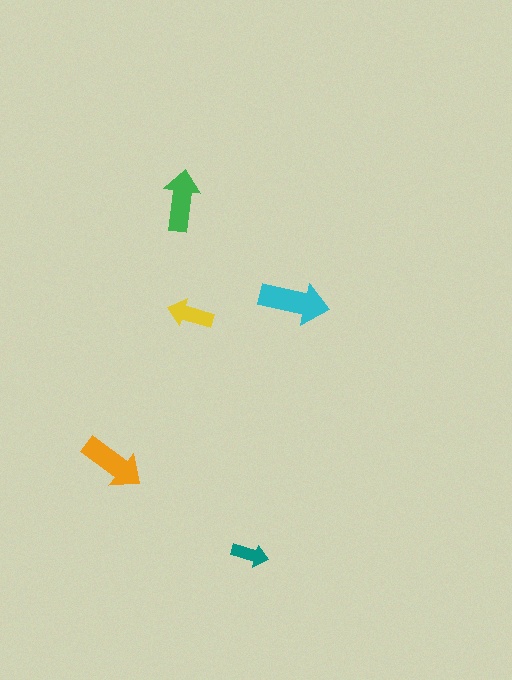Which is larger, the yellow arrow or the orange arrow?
The orange one.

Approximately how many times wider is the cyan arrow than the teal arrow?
About 2 times wider.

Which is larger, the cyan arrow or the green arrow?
The cyan one.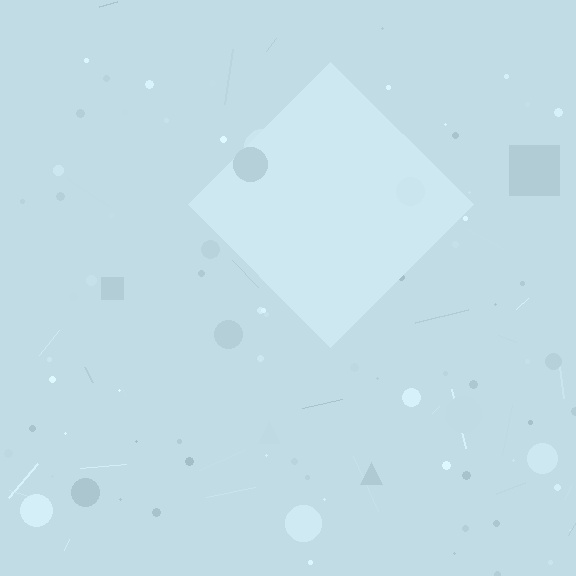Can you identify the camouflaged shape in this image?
The camouflaged shape is a diamond.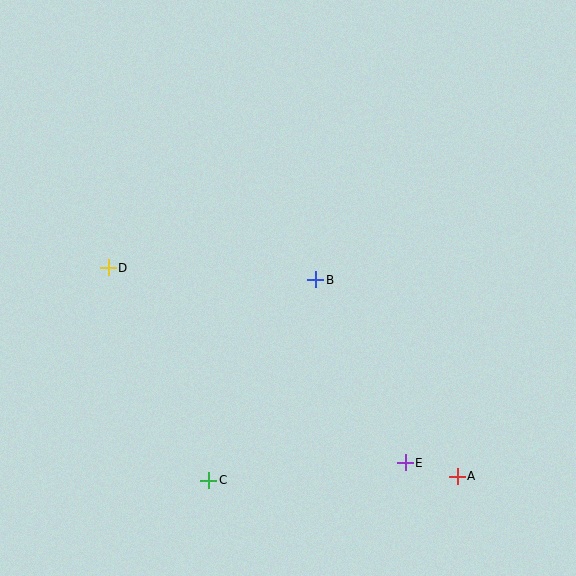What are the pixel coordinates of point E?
Point E is at (405, 463).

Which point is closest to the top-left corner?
Point D is closest to the top-left corner.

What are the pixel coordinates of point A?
Point A is at (457, 476).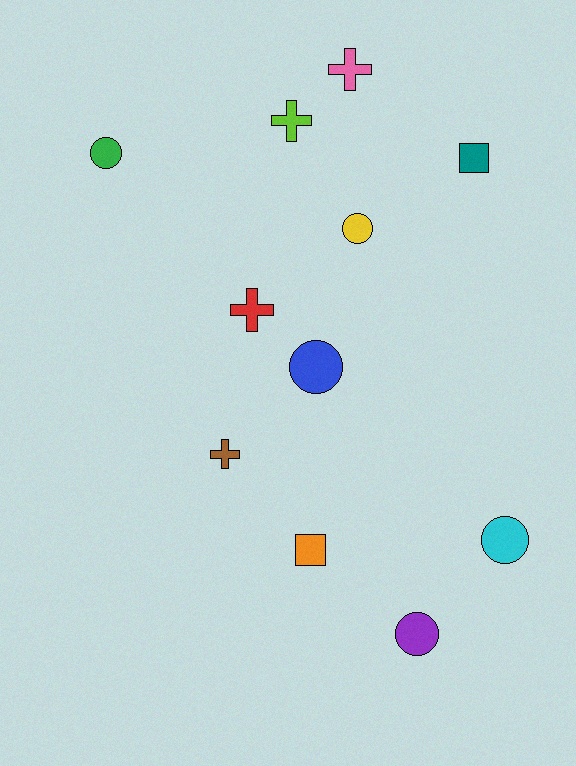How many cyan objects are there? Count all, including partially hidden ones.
There is 1 cyan object.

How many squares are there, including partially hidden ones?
There are 2 squares.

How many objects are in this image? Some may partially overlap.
There are 11 objects.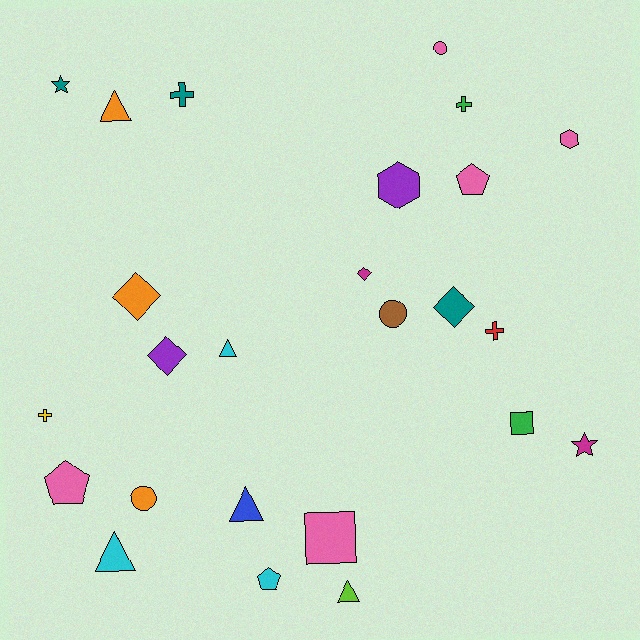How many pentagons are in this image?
There are 3 pentagons.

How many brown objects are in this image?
There is 1 brown object.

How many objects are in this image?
There are 25 objects.